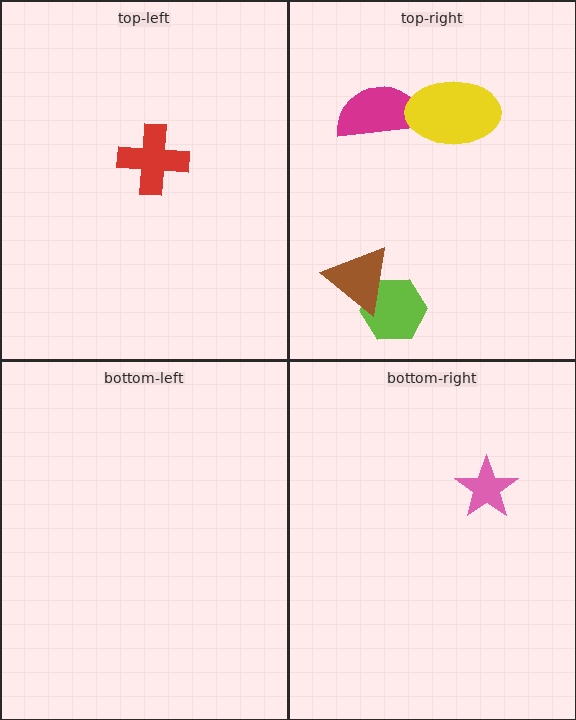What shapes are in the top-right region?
The lime hexagon, the magenta semicircle, the yellow ellipse, the brown triangle.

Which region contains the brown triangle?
The top-right region.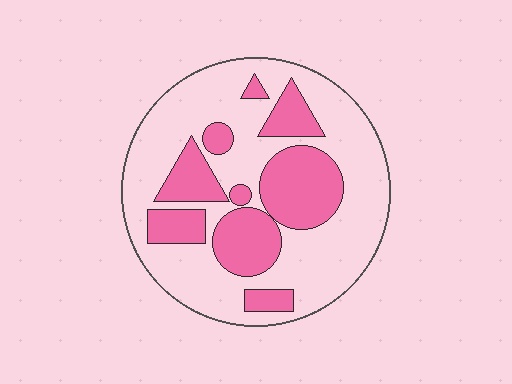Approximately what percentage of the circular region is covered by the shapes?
Approximately 35%.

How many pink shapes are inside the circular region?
9.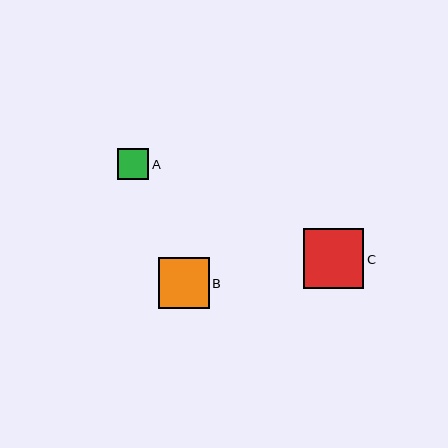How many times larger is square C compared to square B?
Square C is approximately 1.2 times the size of square B.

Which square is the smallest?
Square A is the smallest with a size of approximately 31 pixels.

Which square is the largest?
Square C is the largest with a size of approximately 60 pixels.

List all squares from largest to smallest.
From largest to smallest: C, B, A.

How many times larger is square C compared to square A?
Square C is approximately 1.9 times the size of square A.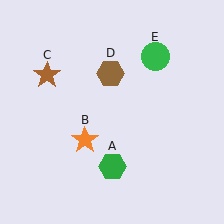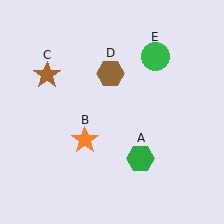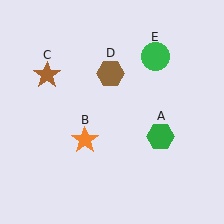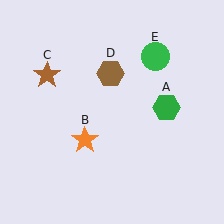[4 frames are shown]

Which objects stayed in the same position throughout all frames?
Orange star (object B) and brown star (object C) and brown hexagon (object D) and green circle (object E) remained stationary.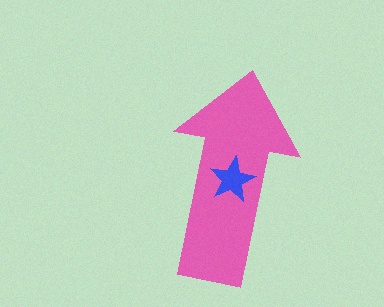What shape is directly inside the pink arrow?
The blue star.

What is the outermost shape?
The pink arrow.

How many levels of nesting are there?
2.